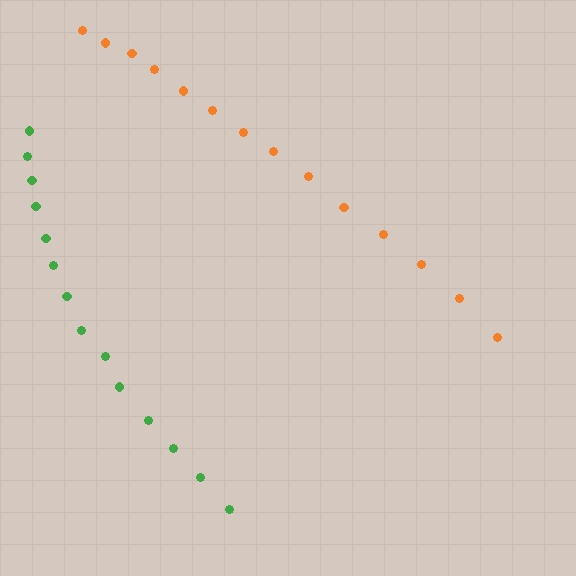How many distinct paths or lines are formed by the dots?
There are 2 distinct paths.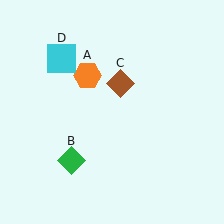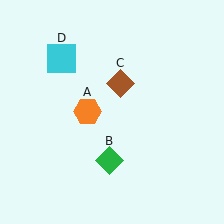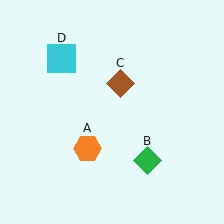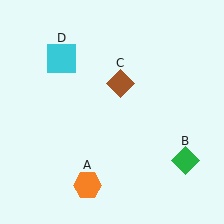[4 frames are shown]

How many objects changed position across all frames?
2 objects changed position: orange hexagon (object A), green diamond (object B).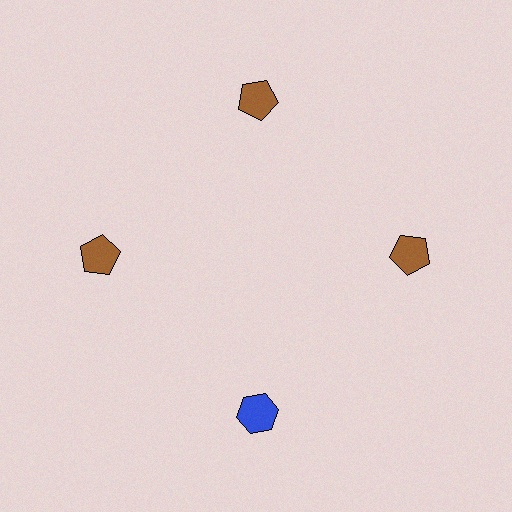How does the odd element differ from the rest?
It differs in both color (blue instead of brown) and shape (hexagon instead of pentagon).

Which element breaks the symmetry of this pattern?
The blue hexagon at roughly the 6 o'clock position breaks the symmetry. All other shapes are brown pentagons.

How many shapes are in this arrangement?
There are 4 shapes arranged in a ring pattern.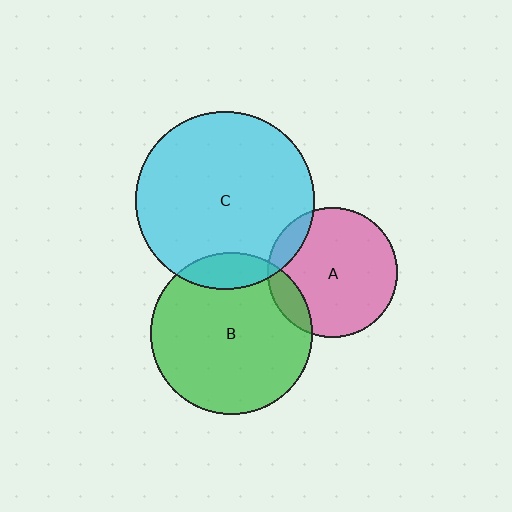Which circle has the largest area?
Circle C (cyan).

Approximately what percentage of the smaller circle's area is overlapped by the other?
Approximately 10%.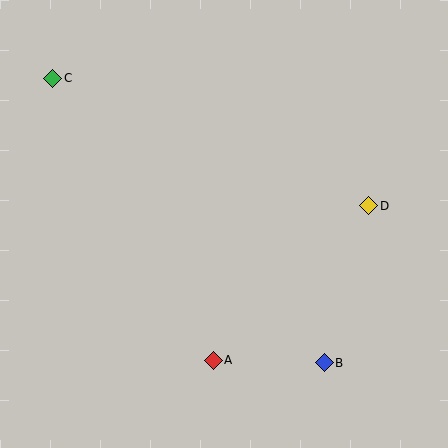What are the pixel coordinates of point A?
Point A is at (213, 360).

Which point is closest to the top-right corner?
Point D is closest to the top-right corner.